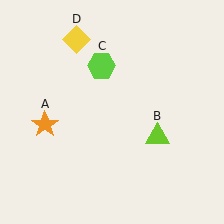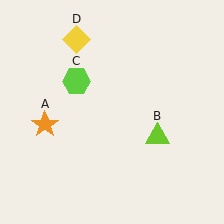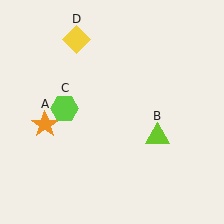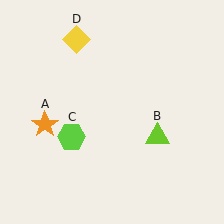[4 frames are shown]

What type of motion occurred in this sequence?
The lime hexagon (object C) rotated counterclockwise around the center of the scene.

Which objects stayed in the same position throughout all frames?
Orange star (object A) and lime triangle (object B) and yellow diamond (object D) remained stationary.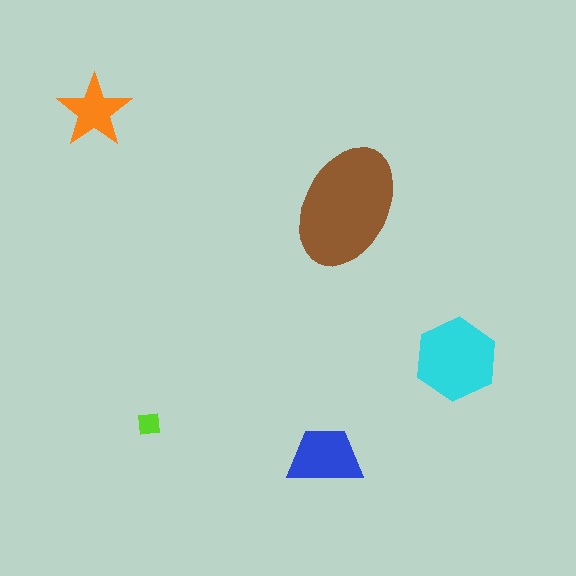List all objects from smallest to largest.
The lime square, the orange star, the blue trapezoid, the cyan hexagon, the brown ellipse.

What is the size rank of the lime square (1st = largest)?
5th.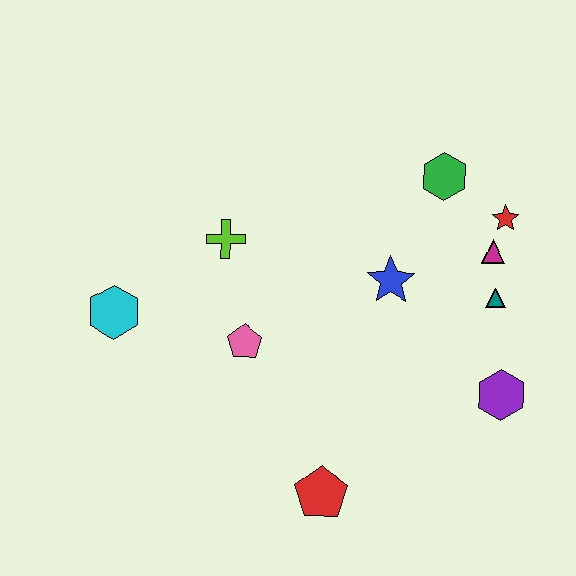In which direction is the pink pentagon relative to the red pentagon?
The pink pentagon is above the red pentagon.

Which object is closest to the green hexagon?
The red star is closest to the green hexagon.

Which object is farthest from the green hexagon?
The cyan hexagon is farthest from the green hexagon.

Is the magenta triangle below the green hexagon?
Yes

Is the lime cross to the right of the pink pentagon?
No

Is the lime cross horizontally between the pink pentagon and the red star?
No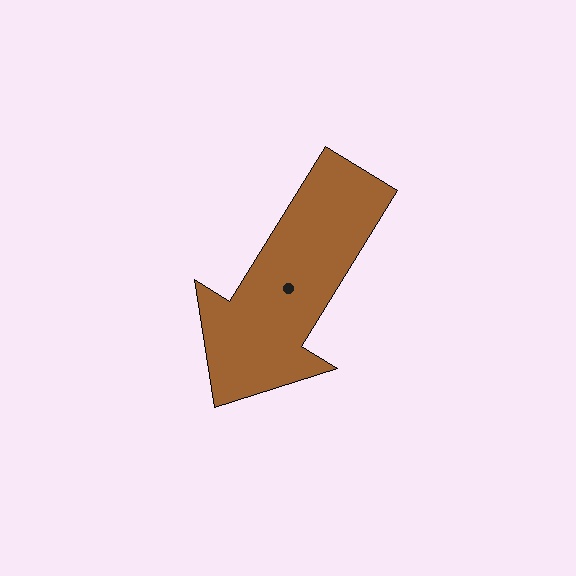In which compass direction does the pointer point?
Southwest.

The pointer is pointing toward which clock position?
Roughly 7 o'clock.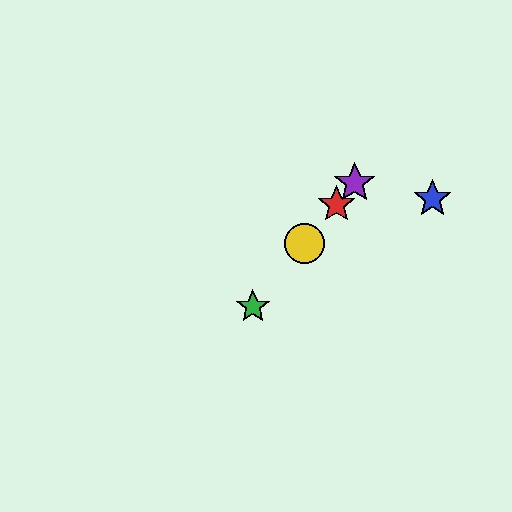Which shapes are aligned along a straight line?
The red star, the green star, the yellow circle, the purple star are aligned along a straight line.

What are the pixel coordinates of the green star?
The green star is at (253, 307).